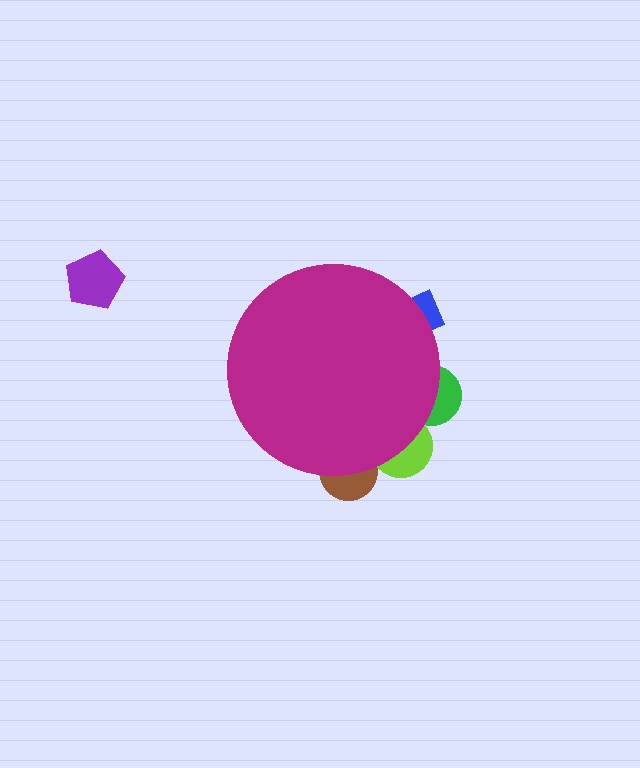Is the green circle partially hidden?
Yes, the green circle is partially hidden behind the magenta circle.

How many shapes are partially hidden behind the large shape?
4 shapes are partially hidden.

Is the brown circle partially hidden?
Yes, the brown circle is partially hidden behind the magenta circle.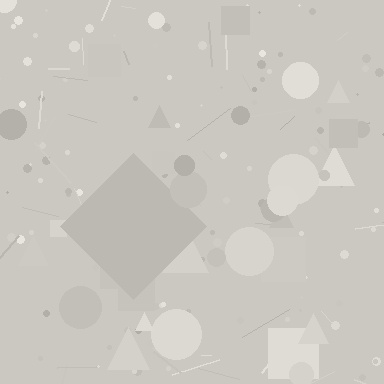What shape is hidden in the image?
A diamond is hidden in the image.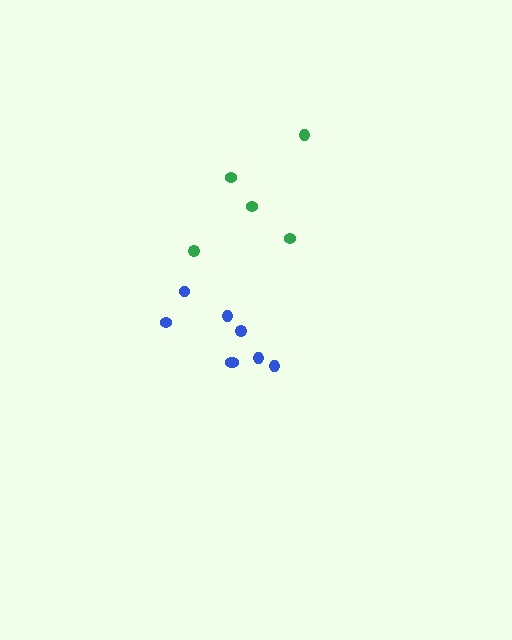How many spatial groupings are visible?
There are 2 spatial groupings.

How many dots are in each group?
Group 1: 8 dots, Group 2: 5 dots (13 total).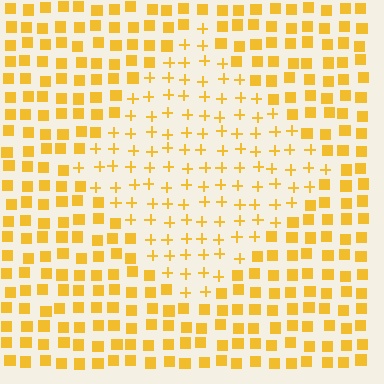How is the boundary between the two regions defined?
The boundary is defined by a change in element shape: plus signs inside vs. squares outside. All elements share the same color and spacing.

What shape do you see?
I see a diamond.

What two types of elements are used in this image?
The image uses plus signs inside the diamond region and squares outside it.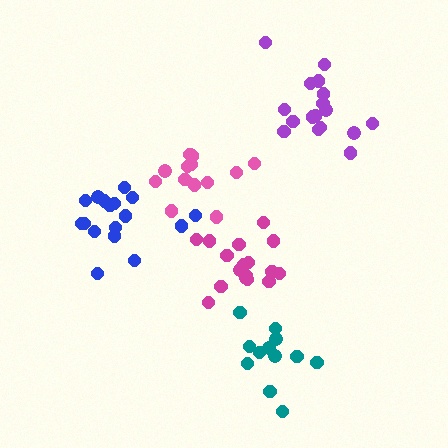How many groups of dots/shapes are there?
There are 5 groups.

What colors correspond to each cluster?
The clusters are colored: blue, pink, magenta, purple, teal.